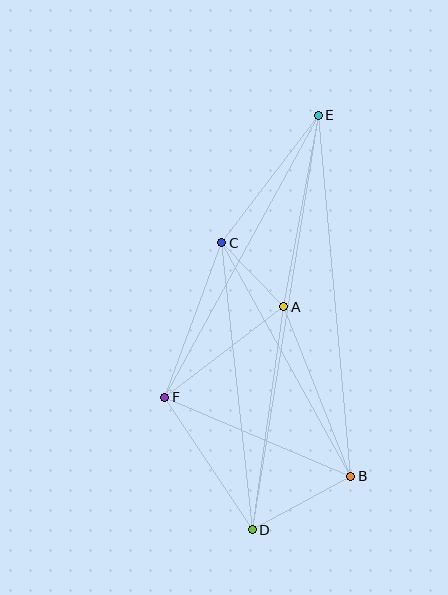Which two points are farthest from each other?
Points D and E are farthest from each other.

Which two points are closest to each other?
Points A and C are closest to each other.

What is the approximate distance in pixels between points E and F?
The distance between E and F is approximately 321 pixels.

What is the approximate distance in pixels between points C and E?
The distance between C and E is approximately 160 pixels.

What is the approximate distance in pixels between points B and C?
The distance between B and C is approximately 267 pixels.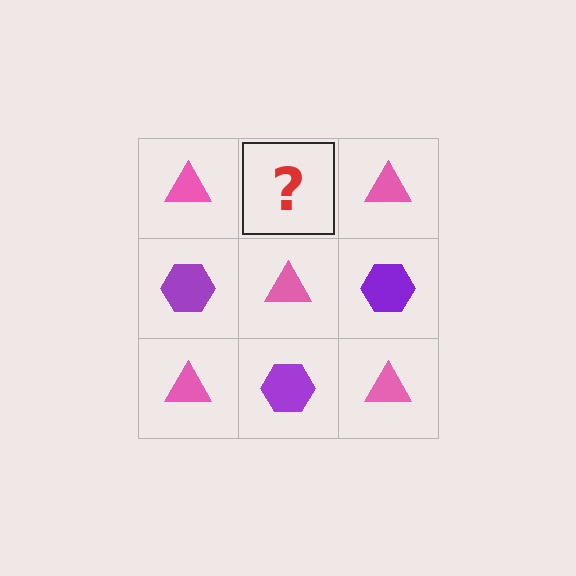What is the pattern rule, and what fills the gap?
The rule is that it alternates pink triangle and purple hexagon in a checkerboard pattern. The gap should be filled with a purple hexagon.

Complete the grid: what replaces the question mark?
The question mark should be replaced with a purple hexagon.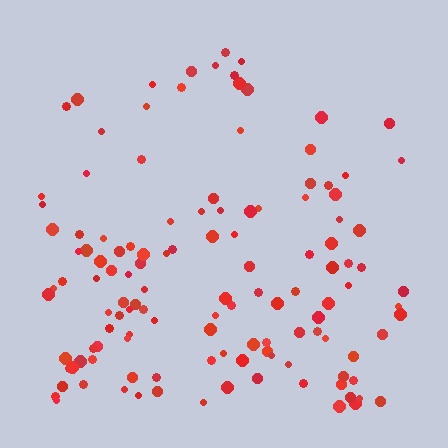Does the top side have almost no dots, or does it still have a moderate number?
Still a moderate number, just noticeably fewer than the bottom.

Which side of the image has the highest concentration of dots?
The bottom.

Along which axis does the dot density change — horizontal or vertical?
Vertical.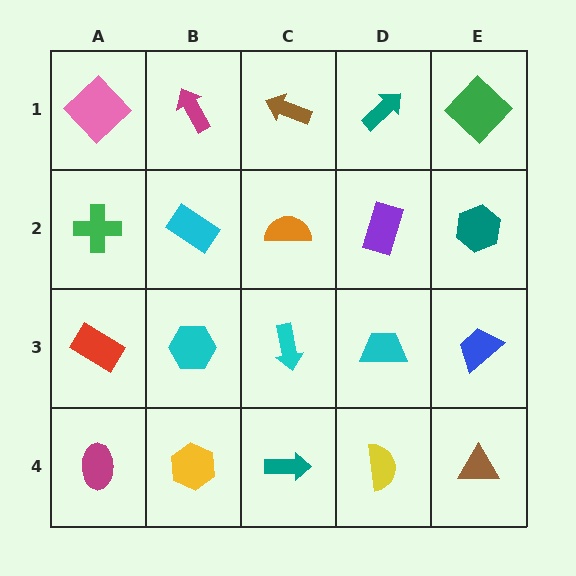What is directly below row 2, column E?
A blue trapezoid.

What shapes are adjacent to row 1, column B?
A cyan rectangle (row 2, column B), a pink diamond (row 1, column A), a brown arrow (row 1, column C).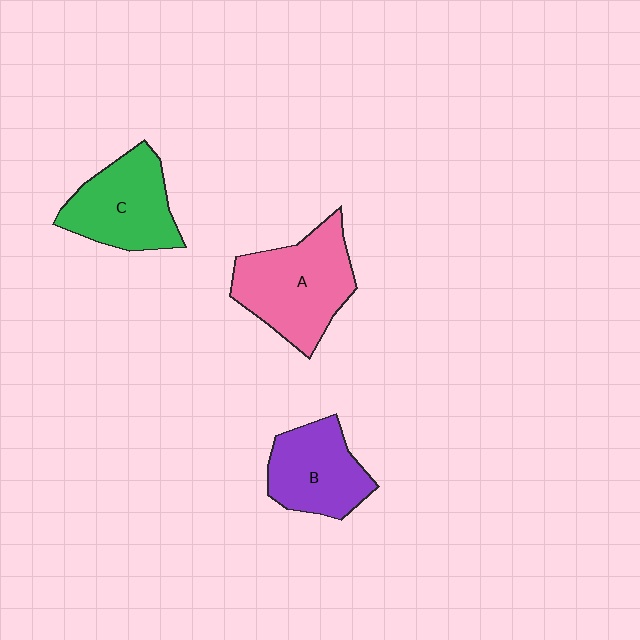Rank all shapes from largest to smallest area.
From largest to smallest: A (pink), C (green), B (purple).